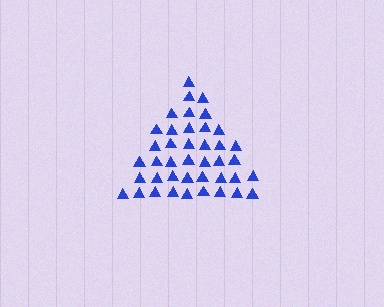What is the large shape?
The large shape is a triangle.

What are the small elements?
The small elements are triangles.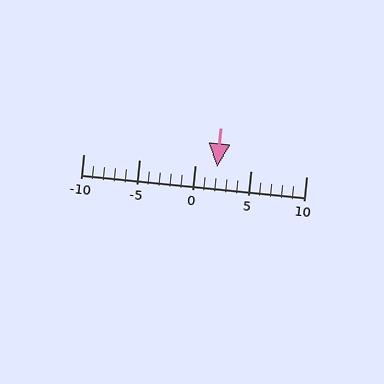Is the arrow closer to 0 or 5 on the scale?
The arrow is closer to 0.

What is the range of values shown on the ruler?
The ruler shows values from -10 to 10.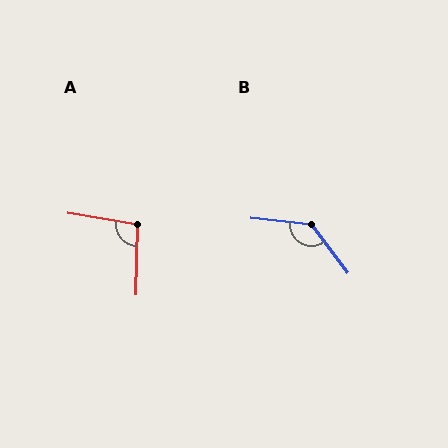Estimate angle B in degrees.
Approximately 133 degrees.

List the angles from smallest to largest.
A (98°), B (133°).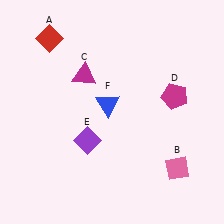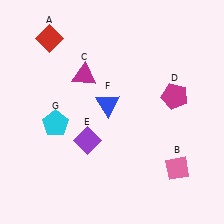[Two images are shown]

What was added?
A cyan pentagon (G) was added in Image 2.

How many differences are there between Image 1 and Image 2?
There is 1 difference between the two images.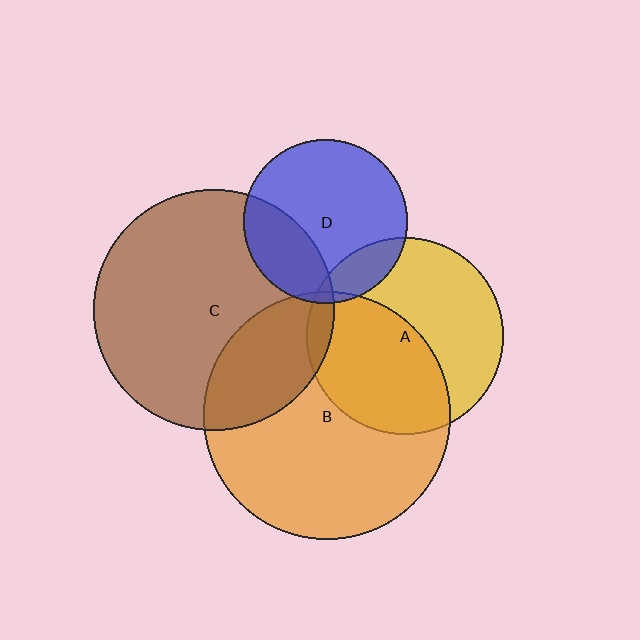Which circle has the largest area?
Circle B (orange).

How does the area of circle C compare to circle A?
Approximately 1.5 times.